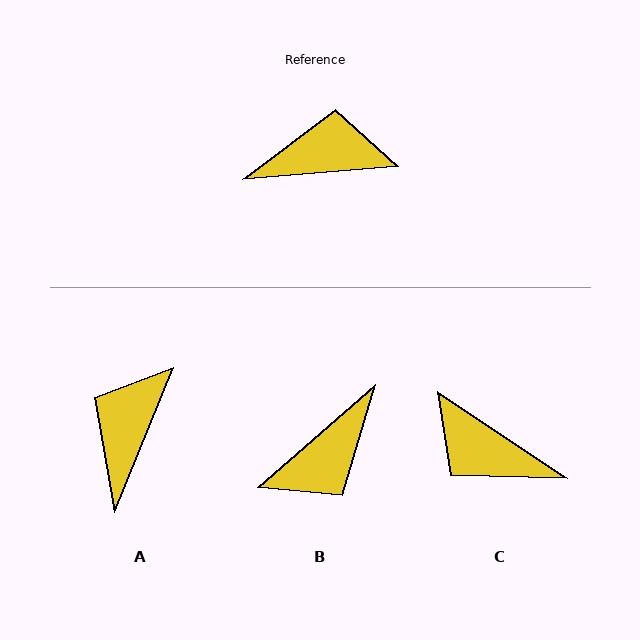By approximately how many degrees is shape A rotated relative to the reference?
Approximately 63 degrees counter-clockwise.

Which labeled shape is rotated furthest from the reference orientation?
B, about 144 degrees away.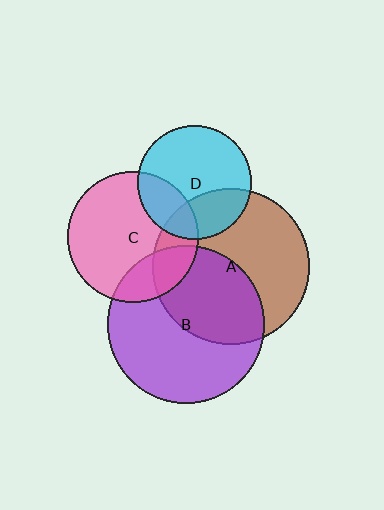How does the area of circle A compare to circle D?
Approximately 1.9 times.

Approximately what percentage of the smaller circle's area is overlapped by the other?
Approximately 25%.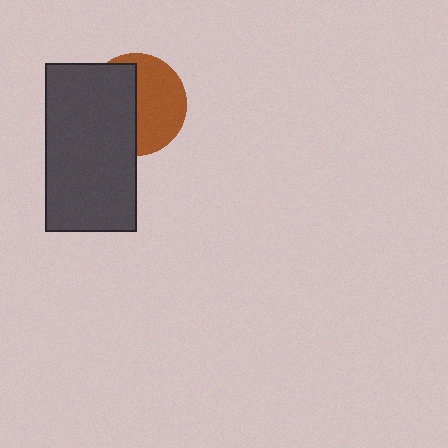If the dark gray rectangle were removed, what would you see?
You would see the complete brown circle.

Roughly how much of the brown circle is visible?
About half of it is visible (roughly 51%).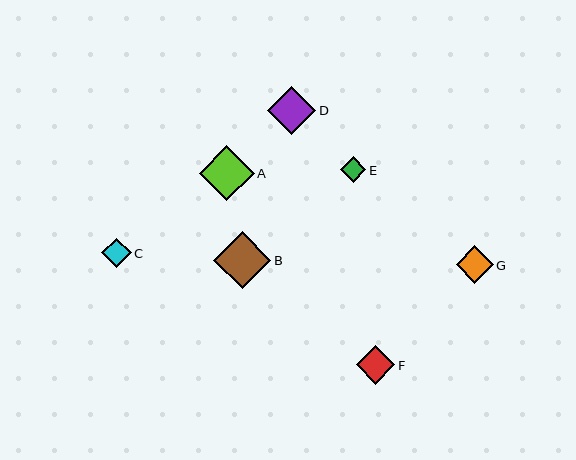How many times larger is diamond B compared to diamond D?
Diamond B is approximately 1.2 times the size of diamond D.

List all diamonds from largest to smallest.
From largest to smallest: B, A, D, F, G, C, E.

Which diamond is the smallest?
Diamond E is the smallest with a size of approximately 26 pixels.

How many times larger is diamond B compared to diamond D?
Diamond B is approximately 1.2 times the size of diamond D.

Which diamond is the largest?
Diamond B is the largest with a size of approximately 57 pixels.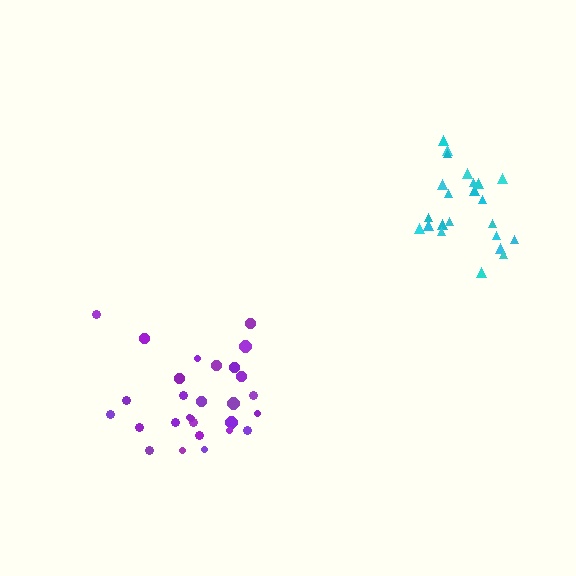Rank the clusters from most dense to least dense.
cyan, purple.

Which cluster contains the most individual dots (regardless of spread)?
Purple (28).